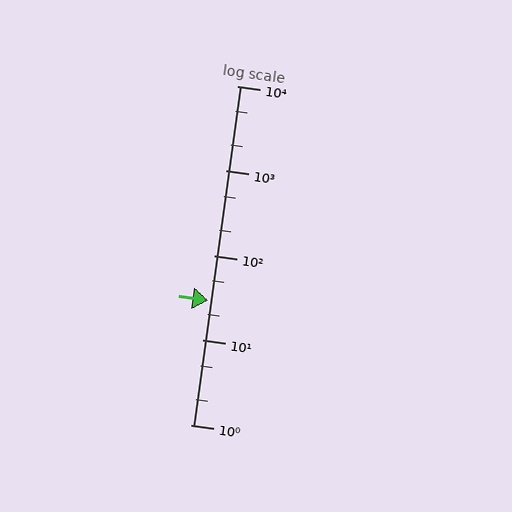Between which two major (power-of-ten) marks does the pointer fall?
The pointer is between 10 and 100.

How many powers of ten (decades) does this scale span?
The scale spans 4 decades, from 1 to 10000.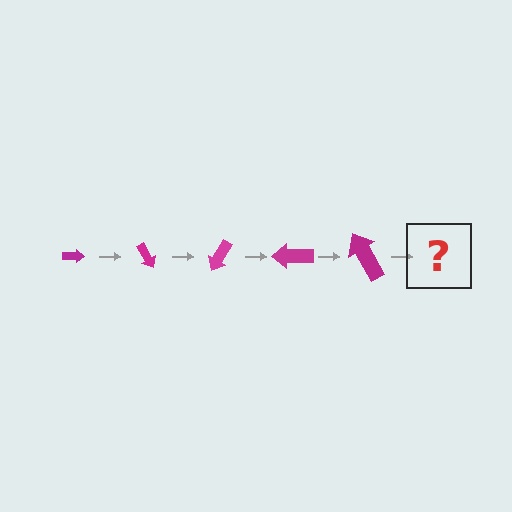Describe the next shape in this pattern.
It should be an arrow, larger than the previous one and rotated 300 degrees from the start.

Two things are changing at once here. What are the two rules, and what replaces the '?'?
The two rules are that the arrow grows larger each step and it rotates 60 degrees each step. The '?' should be an arrow, larger than the previous one and rotated 300 degrees from the start.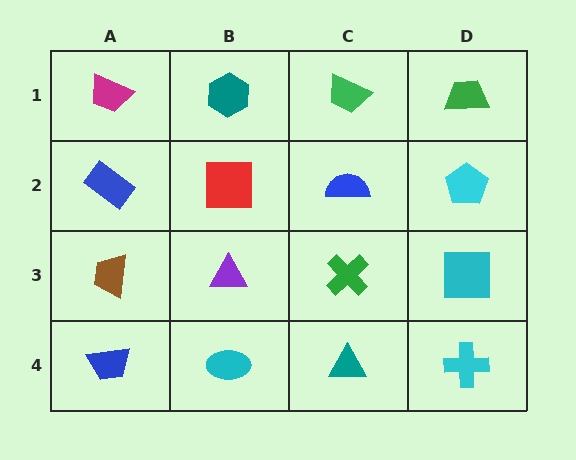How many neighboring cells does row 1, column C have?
3.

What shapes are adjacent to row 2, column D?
A green trapezoid (row 1, column D), a cyan square (row 3, column D), a blue semicircle (row 2, column C).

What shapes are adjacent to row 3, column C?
A blue semicircle (row 2, column C), a teal triangle (row 4, column C), a purple triangle (row 3, column B), a cyan square (row 3, column D).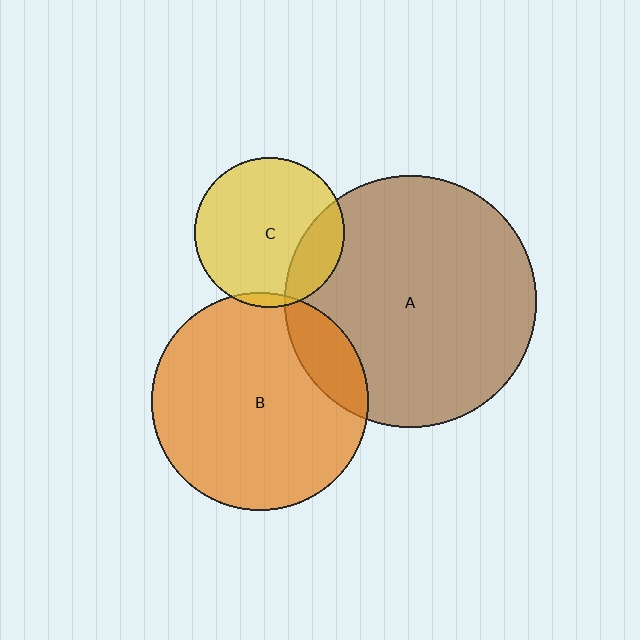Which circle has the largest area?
Circle A (brown).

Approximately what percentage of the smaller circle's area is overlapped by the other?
Approximately 15%.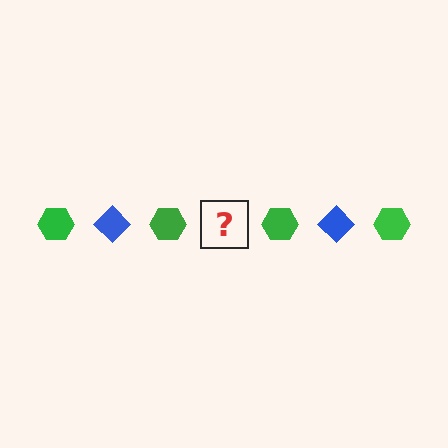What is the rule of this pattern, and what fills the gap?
The rule is that the pattern alternates between green hexagon and blue diamond. The gap should be filled with a blue diamond.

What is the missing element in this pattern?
The missing element is a blue diamond.